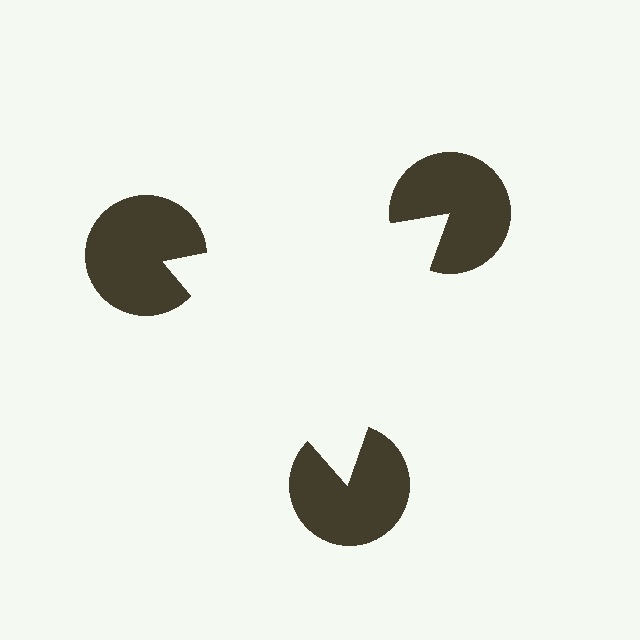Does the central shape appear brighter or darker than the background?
It typically appears slightly brighter than the background, even though no actual brightness change is drawn.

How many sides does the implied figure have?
3 sides.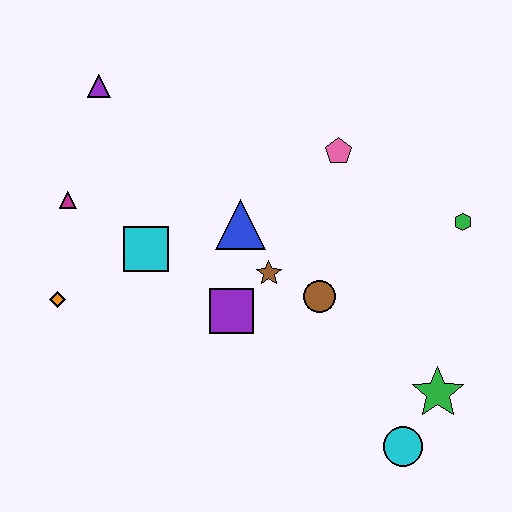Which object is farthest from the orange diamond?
The green hexagon is farthest from the orange diamond.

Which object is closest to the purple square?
The brown star is closest to the purple square.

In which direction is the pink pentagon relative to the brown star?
The pink pentagon is above the brown star.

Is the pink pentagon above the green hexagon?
Yes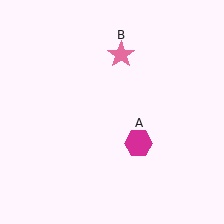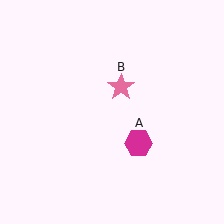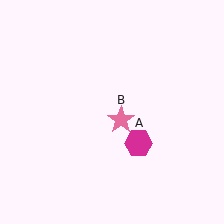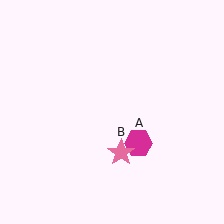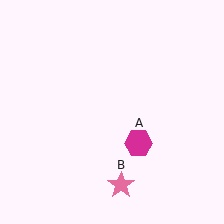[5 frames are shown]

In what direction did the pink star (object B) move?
The pink star (object B) moved down.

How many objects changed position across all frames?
1 object changed position: pink star (object B).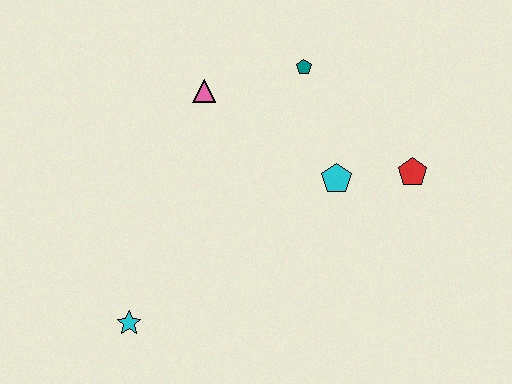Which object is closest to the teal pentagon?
The pink triangle is closest to the teal pentagon.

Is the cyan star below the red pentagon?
Yes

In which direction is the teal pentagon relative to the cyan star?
The teal pentagon is above the cyan star.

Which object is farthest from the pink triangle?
The cyan star is farthest from the pink triangle.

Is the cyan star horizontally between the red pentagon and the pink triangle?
No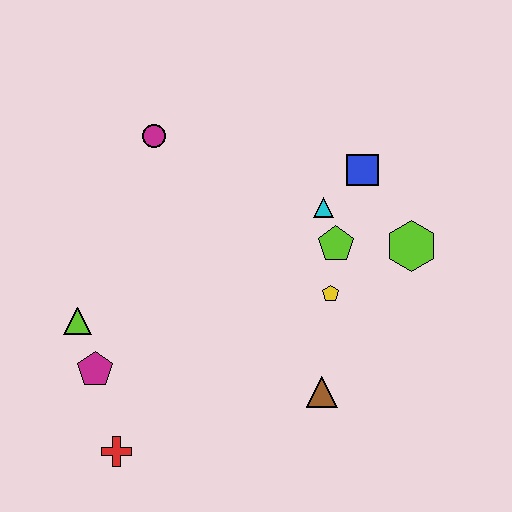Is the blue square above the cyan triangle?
Yes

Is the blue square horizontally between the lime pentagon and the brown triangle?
No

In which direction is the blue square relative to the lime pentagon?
The blue square is above the lime pentagon.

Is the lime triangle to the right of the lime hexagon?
No